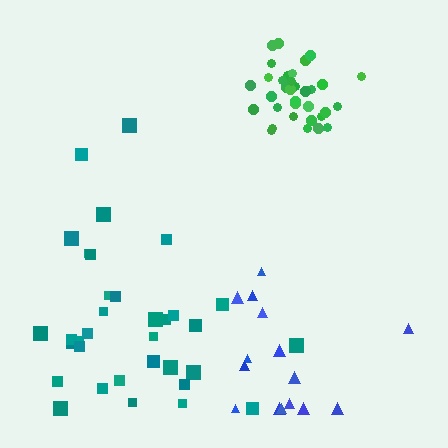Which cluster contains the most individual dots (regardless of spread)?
Teal (34).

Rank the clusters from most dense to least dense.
green, teal, blue.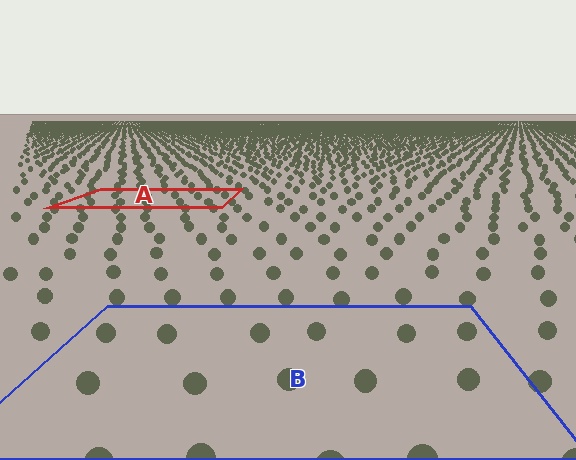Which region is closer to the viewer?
Region B is closer. The texture elements there are larger and more spread out.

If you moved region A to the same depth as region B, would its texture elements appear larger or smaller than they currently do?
They would appear larger. At a closer depth, the same texture elements are projected at a bigger on-screen size.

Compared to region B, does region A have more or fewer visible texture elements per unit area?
Region A has more texture elements per unit area — they are packed more densely because it is farther away.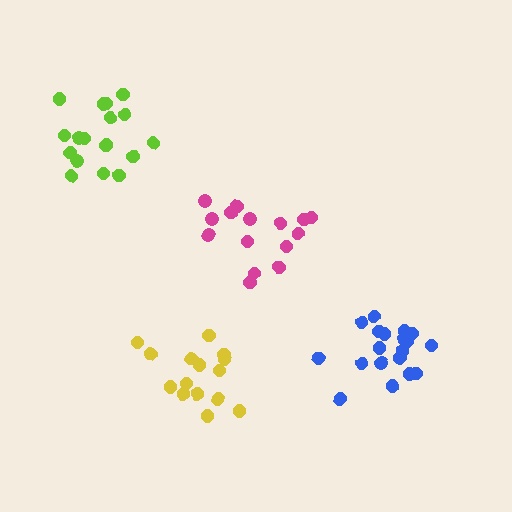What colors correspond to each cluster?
The clusters are colored: lime, magenta, blue, yellow.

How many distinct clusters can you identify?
There are 4 distinct clusters.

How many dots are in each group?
Group 1: 18 dots, Group 2: 15 dots, Group 3: 19 dots, Group 4: 15 dots (67 total).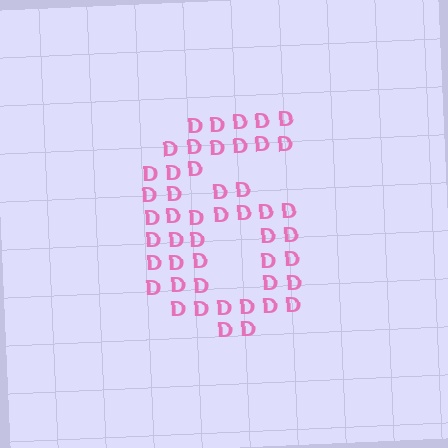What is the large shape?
The large shape is the digit 6.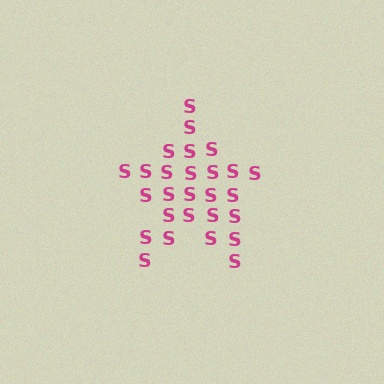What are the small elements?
The small elements are letter S's.